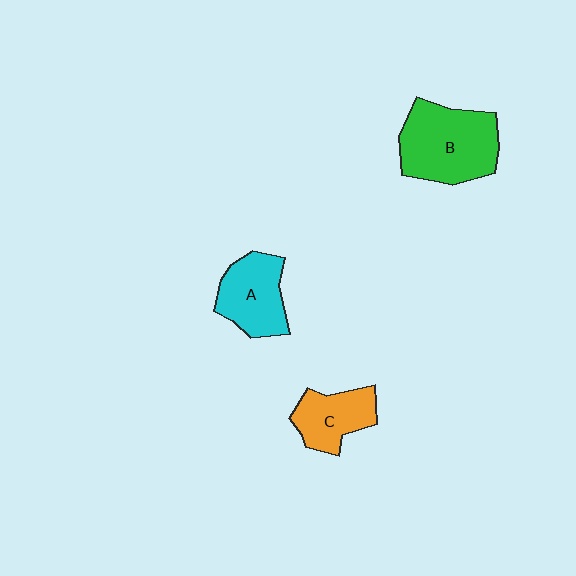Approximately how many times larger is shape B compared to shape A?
Approximately 1.5 times.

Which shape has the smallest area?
Shape C (orange).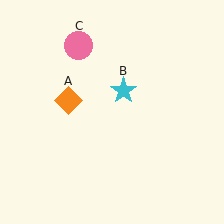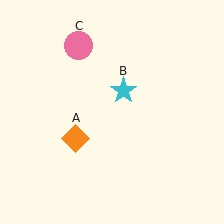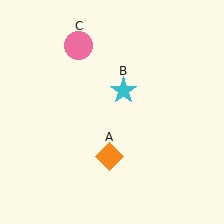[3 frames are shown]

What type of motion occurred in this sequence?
The orange diamond (object A) rotated counterclockwise around the center of the scene.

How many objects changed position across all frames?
1 object changed position: orange diamond (object A).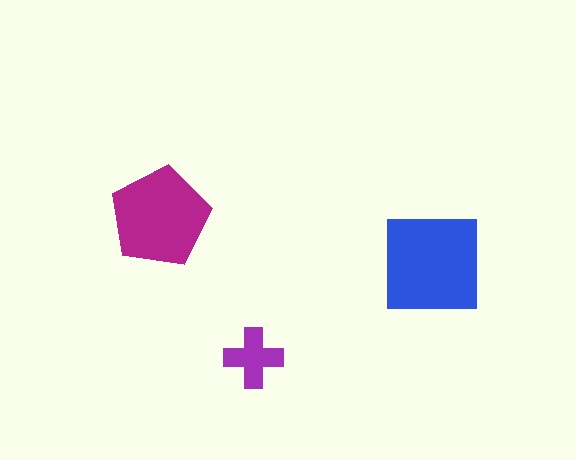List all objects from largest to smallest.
The blue square, the magenta pentagon, the purple cross.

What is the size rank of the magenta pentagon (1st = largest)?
2nd.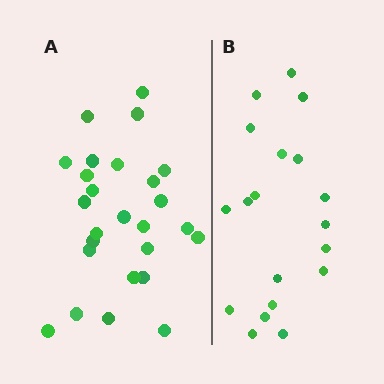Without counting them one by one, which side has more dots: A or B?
Region A (the left region) has more dots.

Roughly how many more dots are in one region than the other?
Region A has roughly 8 or so more dots than region B.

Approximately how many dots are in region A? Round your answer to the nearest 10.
About 30 dots. (The exact count is 26, which rounds to 30.)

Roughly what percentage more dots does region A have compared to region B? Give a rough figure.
About 35% more.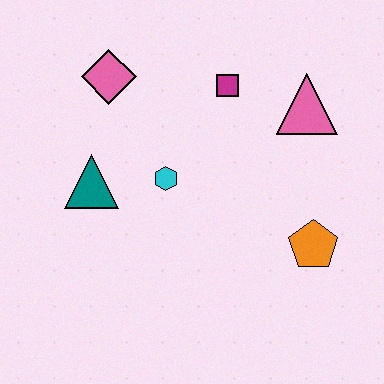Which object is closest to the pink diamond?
The teal triangle is closest to the pink diamond.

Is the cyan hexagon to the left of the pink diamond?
No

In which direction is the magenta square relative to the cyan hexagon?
The magenta square is above the cyan hexagon.